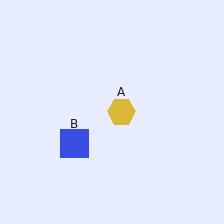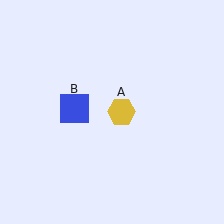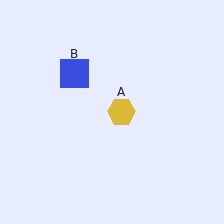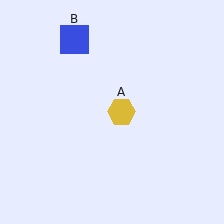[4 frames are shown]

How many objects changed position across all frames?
1 object changed position: blue square (object B).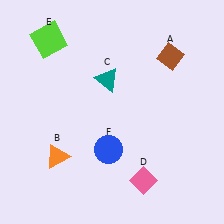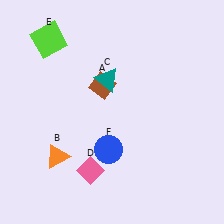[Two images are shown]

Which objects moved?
The objects that moved are: the brown diamond (A), the pink diamond (D).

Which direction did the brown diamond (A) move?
The brown diamond (A) moved left.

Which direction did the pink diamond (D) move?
The pink diamond (D) moved left.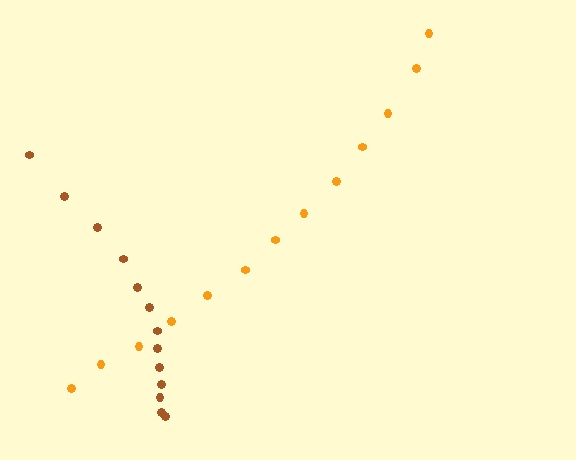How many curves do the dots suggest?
There are 2 distinct paths.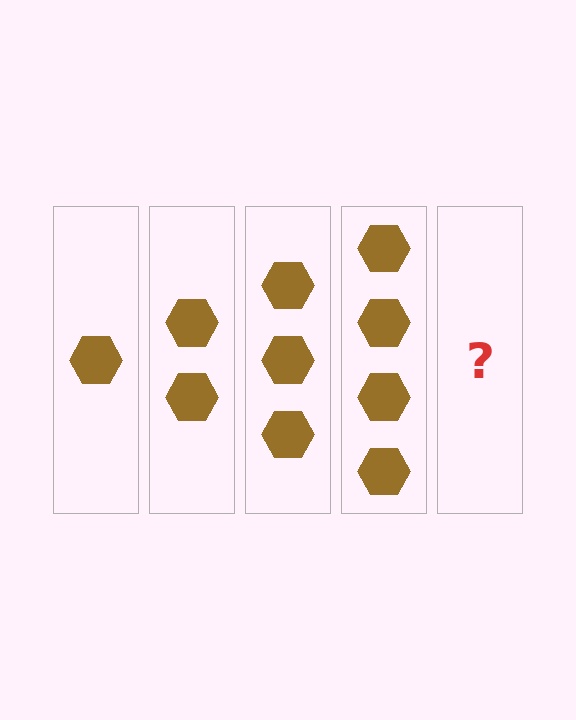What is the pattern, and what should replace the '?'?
The pattern is that each step adds one more hexagon. The '?' should be 5 hexagons.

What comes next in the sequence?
The next element should be 5 hexagons.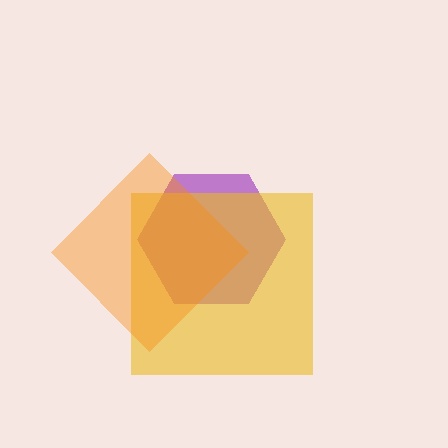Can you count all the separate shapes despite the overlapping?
Yes, there are 3 separate shapes.